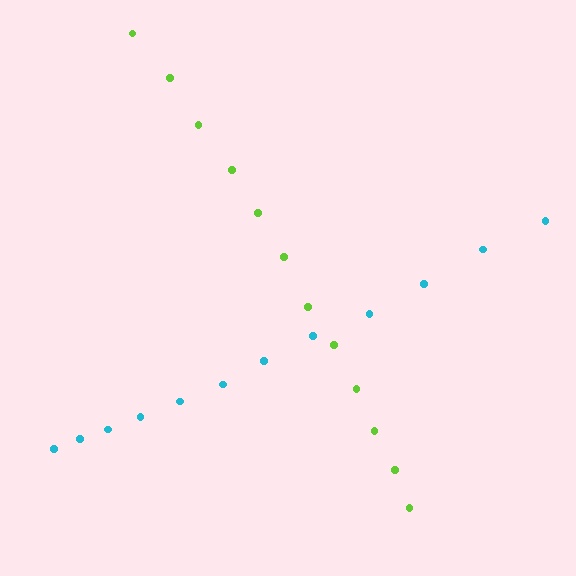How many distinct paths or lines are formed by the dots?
There are 2 distinct paths.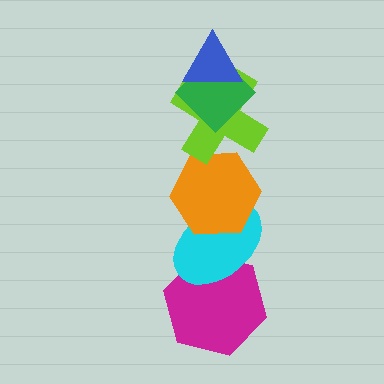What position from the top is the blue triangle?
The blue triangle is 1st from the top.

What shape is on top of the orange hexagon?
The lime cross is on top of the orange hexagon.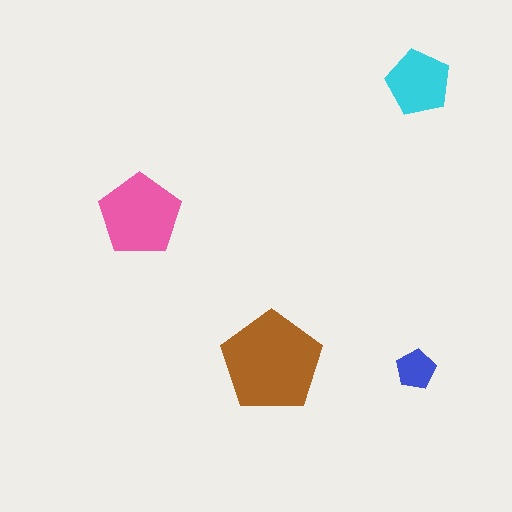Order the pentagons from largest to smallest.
the brown one, the pink one, the cyan one, the blue one.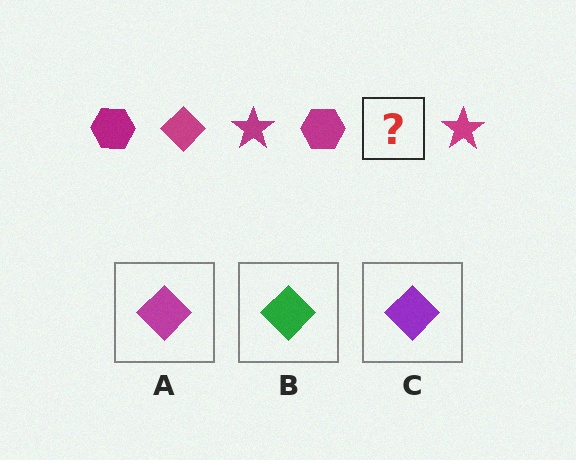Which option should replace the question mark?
Option A.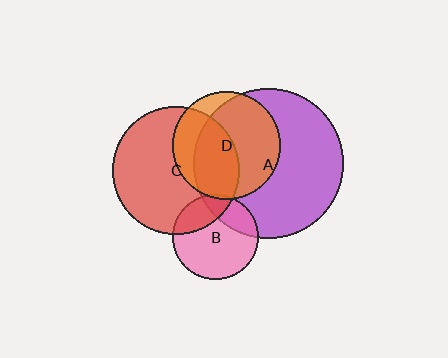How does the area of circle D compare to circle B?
Approximately 1.6 times.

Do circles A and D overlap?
Yes.